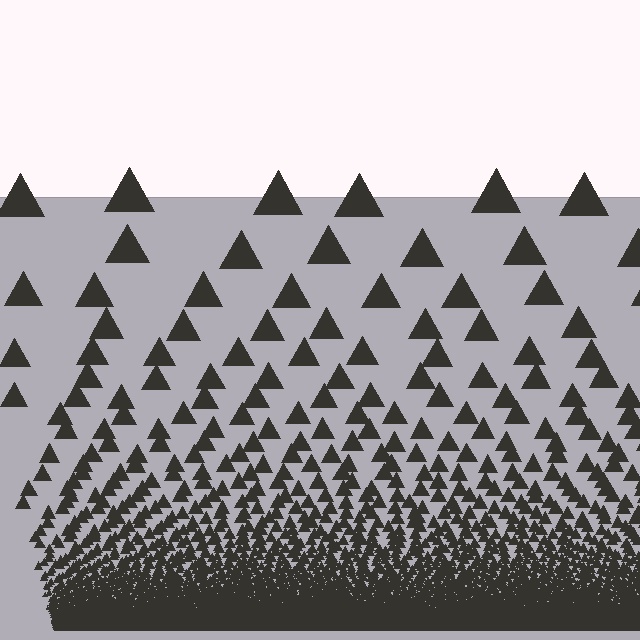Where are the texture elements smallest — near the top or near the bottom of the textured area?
Near the bottom.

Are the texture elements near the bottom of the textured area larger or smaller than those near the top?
Smaller. The gradient is inverted — elements near the bottom are smaller and denser.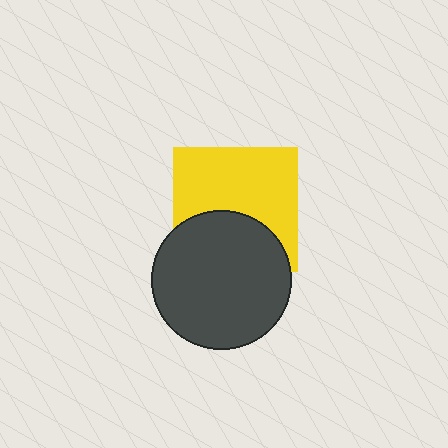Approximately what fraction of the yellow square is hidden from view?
Roughly 39% of the yellow square is hidden behind the dark gray circle.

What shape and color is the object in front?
The object in front is a dark gray circle.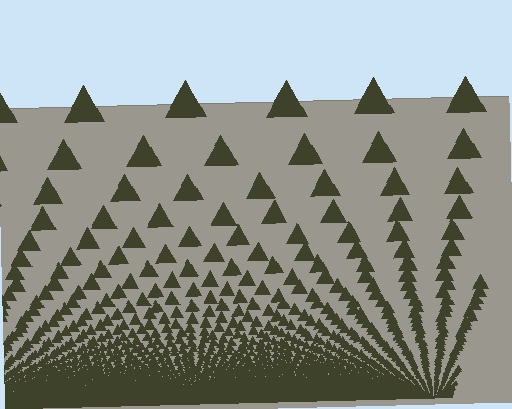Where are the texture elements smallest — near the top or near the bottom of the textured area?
Near the bottom.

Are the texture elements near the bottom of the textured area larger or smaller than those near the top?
Smaller. The gradient is inverted — elements near the bottom are smaller and denser.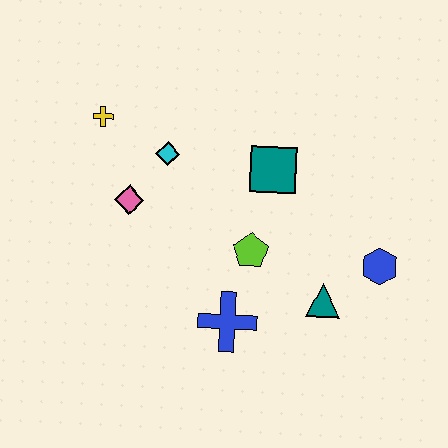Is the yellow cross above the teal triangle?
Yes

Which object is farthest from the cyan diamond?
The blue hexagon is farthest from the cyan diamond.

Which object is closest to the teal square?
The lime pentagon is closest to the teal square.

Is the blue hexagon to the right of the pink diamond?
Yes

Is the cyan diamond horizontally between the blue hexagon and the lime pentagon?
No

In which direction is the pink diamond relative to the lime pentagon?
The pink diamond is to the left of the lime pentagon.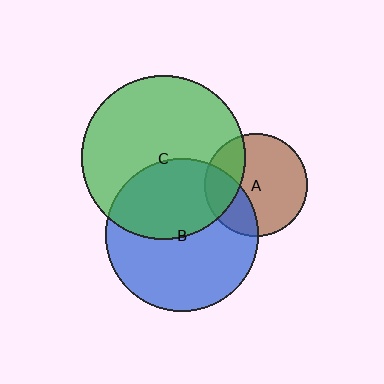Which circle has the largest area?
Circle C (green).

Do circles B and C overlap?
Yes.